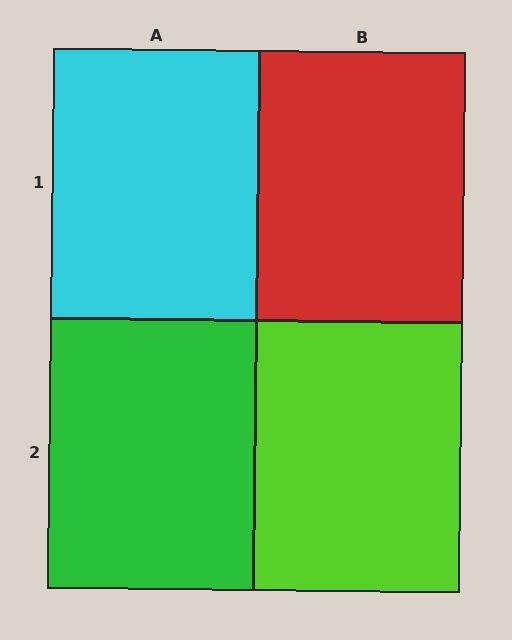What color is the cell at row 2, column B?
Lime.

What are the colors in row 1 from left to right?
Cyan, red.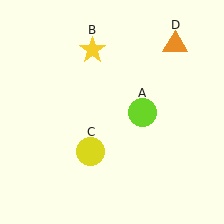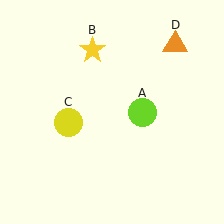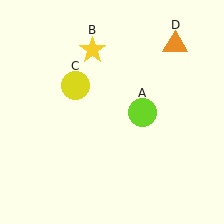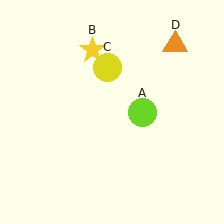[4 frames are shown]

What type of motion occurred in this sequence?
The yellow circle (object C) rotated clockwise around the center of the scene.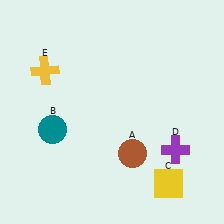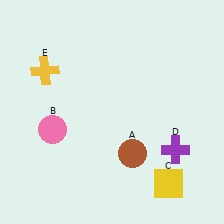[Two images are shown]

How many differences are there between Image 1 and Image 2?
There is 1 difference between the two images.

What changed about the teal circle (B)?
In Image 1, B is teal. In Image 2, it changed to pink.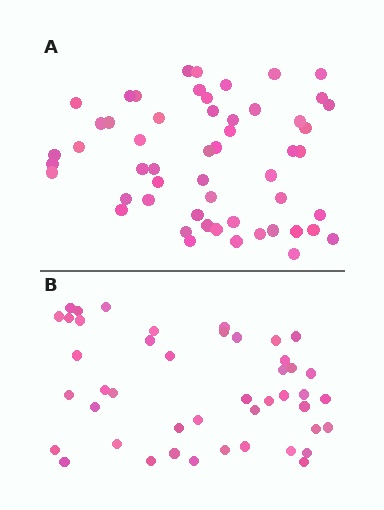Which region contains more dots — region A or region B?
Region A (the top region) has more dots.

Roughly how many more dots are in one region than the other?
Region A has roughly 8 or so more dots than region B.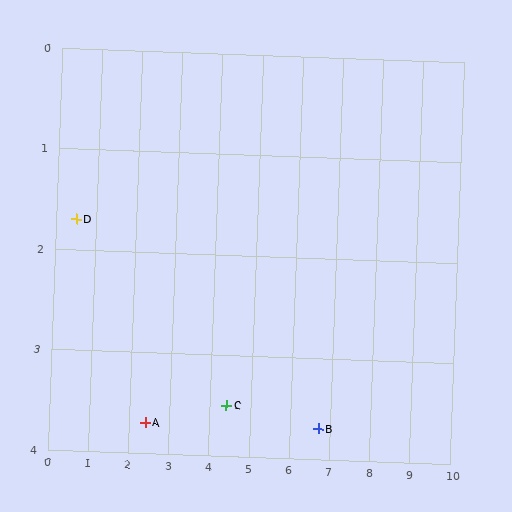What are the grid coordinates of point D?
Point D is at approximately (0.5, 1.7).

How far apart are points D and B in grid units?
Points D and B are about 6.5 grid units apart.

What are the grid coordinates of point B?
Point B is at approximately (6.7, 3.7).